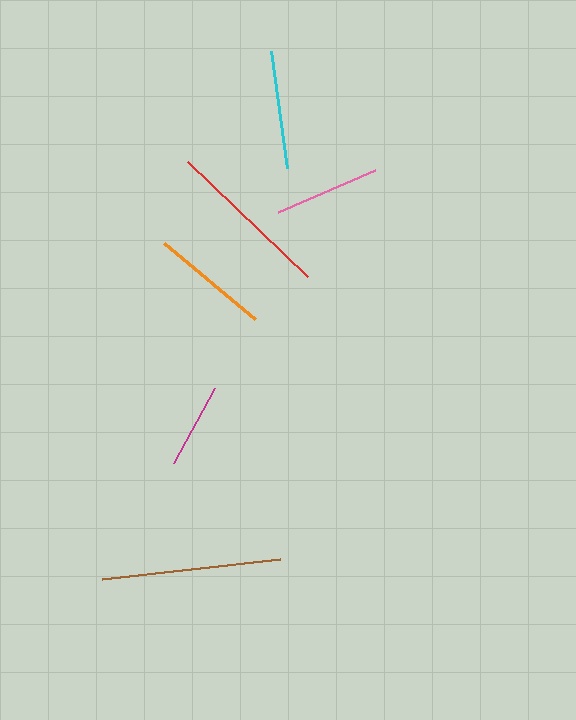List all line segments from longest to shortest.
From longest to shortest: brown, red, orange, cyan, pink, magenta.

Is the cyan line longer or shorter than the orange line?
The orange line is longer than the cyan line.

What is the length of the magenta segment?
The magenta segment is approximately 85 pixels long.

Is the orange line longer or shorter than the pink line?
The orange line is longer than the pink line.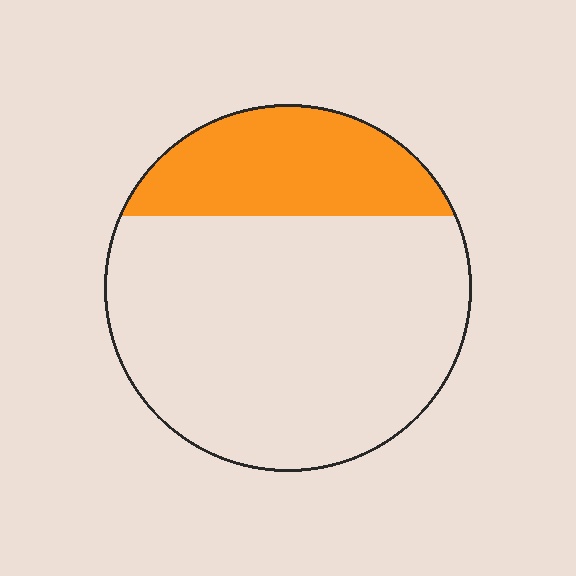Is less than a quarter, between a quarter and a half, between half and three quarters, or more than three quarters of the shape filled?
Between a quarter and a half.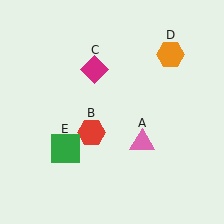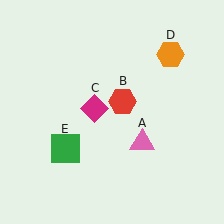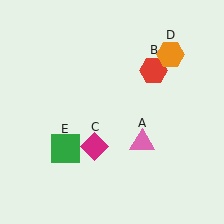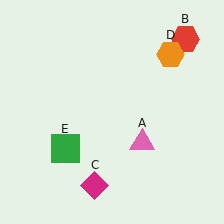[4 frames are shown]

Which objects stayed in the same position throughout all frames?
Pink triangle (object A) and orange hexagon (object D) and green square (object E) remained stationary.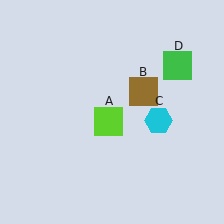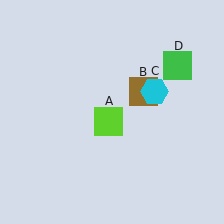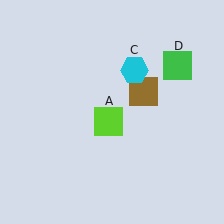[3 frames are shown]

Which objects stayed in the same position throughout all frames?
Lime square (object A) and brown square (object B) and green square (object D) remained stationary.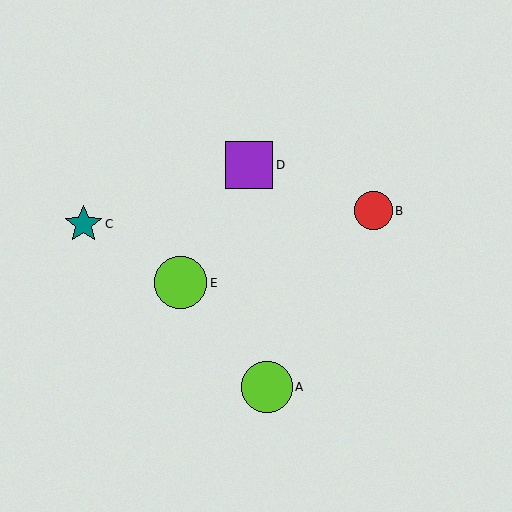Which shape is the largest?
The lime circle (labeled E) is the largest.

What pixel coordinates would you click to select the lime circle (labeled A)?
Click at (267, 387) to select the lime circle A.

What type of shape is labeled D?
Shape D is a purple square.